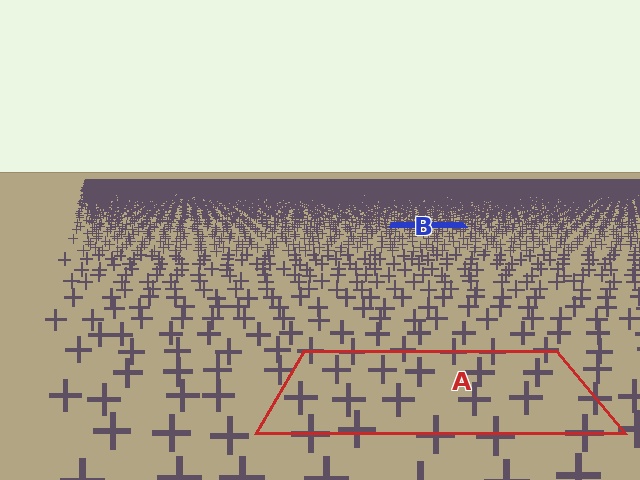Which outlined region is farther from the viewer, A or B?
Region B is farther from the viewer — the texture elements inside it appear smaller and more densely packed.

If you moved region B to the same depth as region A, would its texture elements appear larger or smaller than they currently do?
They would appear larger. At a closer depth, the same texture elements are projected at a bigger on-screen size.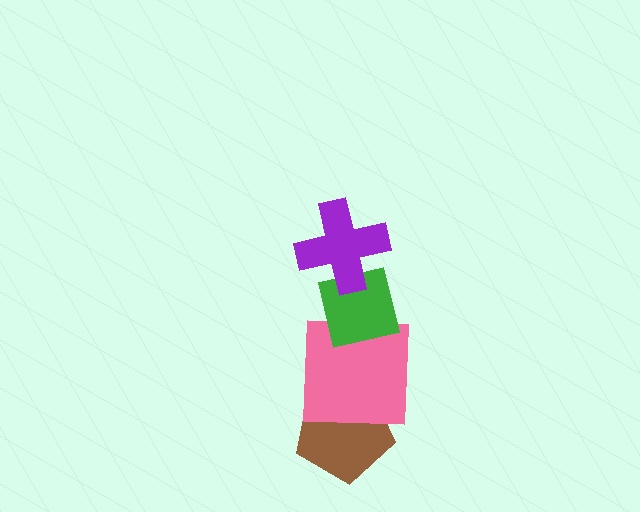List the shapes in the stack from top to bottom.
From top to bottom: the purple cross, the green square, the pink square, the brown pentagon.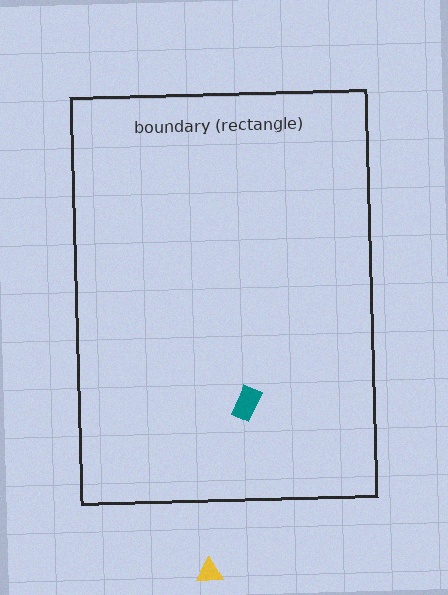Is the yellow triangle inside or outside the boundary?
Outside.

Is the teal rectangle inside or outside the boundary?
Inside.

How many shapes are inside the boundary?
1 inside, 1 outside.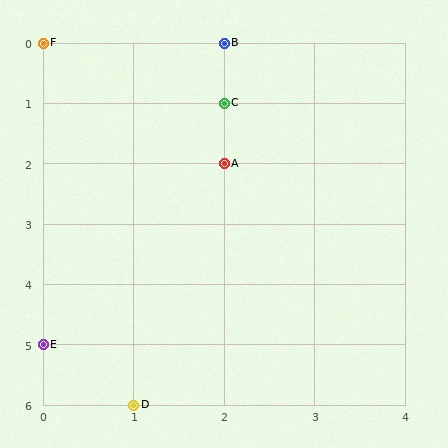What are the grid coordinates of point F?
Point F is at grid coordinates (0, 0).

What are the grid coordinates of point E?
Point E is at grid coordinates (0, 5).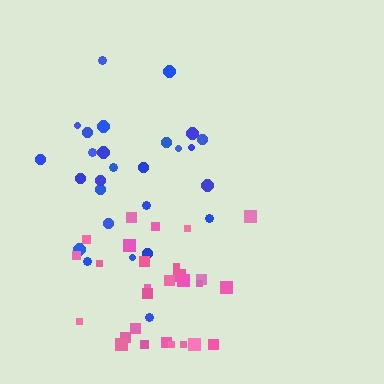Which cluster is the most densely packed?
Pink.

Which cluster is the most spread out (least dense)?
Blue.